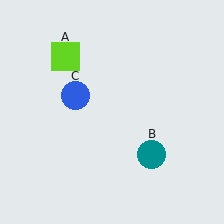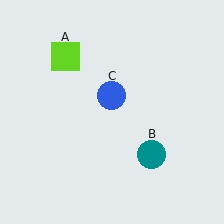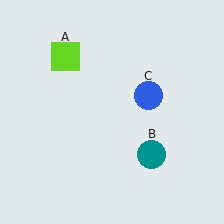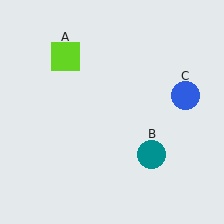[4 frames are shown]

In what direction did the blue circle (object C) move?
The blue circle (object C) moved right.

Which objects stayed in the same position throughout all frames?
Lime square (object A) and teal circle (object B) remained stationary.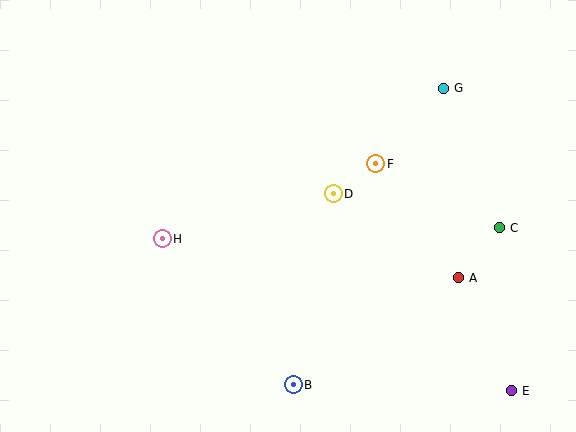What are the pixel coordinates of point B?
Point B is at (293, 385).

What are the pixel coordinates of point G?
Point G is at (443, 88).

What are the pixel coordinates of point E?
Point E is at (511, 391).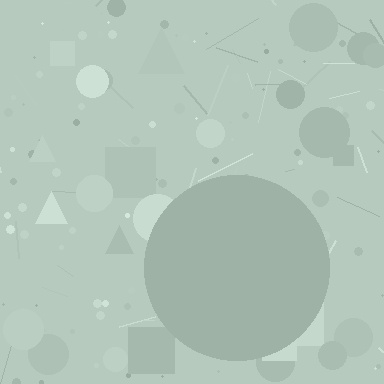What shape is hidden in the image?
A circle is hidden in the image.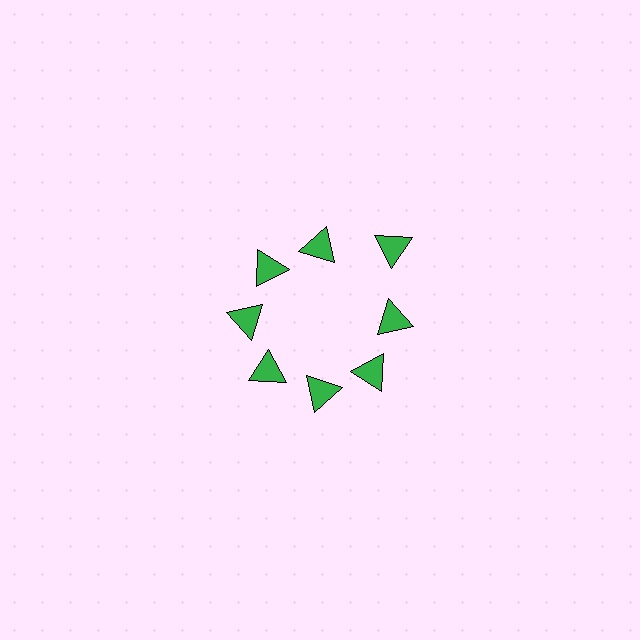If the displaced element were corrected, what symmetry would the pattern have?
It would have 8-fold rotational symmetry — the pattern would map onto itself every 45 degrees.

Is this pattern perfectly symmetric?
No. The 8 green triangles are arranged in a ring, but one element near the 2 o'clock position is pushed outward from the center, breaking the 8-fold rotational symmetry.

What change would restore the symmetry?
The symmetry would be restored by moving it inward, back onto the ring so that all 8 triangles sit at equal angles and equal distance from the center.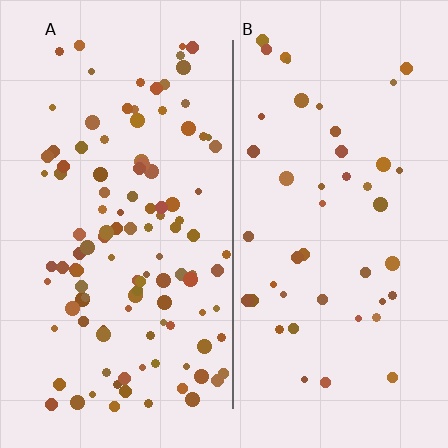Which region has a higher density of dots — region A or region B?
A (the left).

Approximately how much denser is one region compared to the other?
Approximately 2.5× — region A over region B.